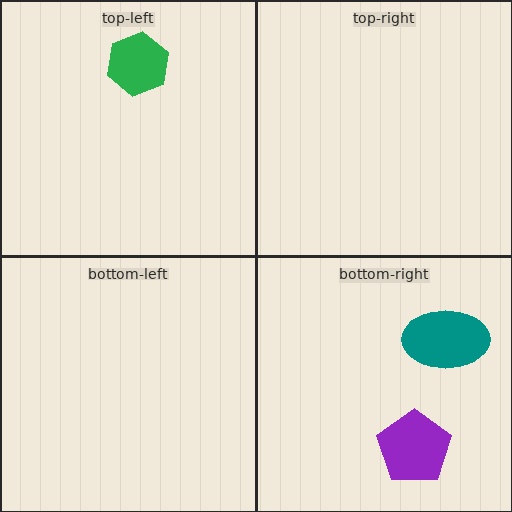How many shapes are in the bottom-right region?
2.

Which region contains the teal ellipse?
The bottom-right region.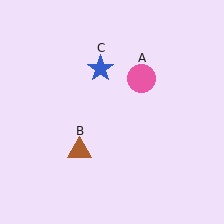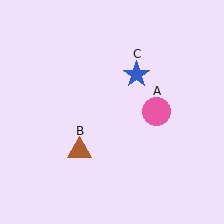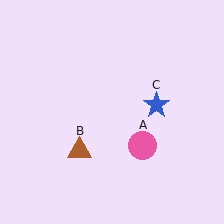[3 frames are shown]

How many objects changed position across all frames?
2 objects changed position: pink circle (object A), blue star (object C).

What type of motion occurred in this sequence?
The pink circle (object A), blue star (object C) rotated clockwise around the center of the scene.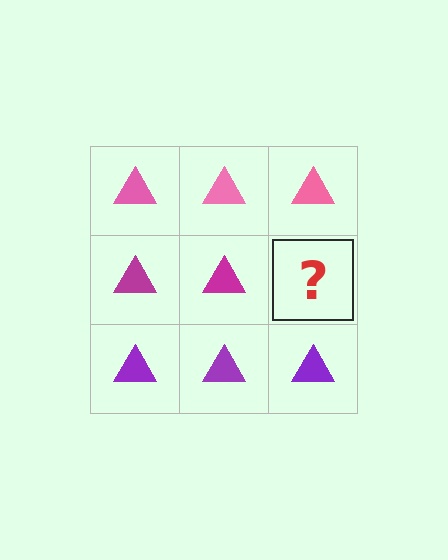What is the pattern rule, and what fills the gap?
The rule is that each row has a consistent color. The gap should be filled with a magenta triangle.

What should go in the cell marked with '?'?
The missing cell should contain a magenta triangle.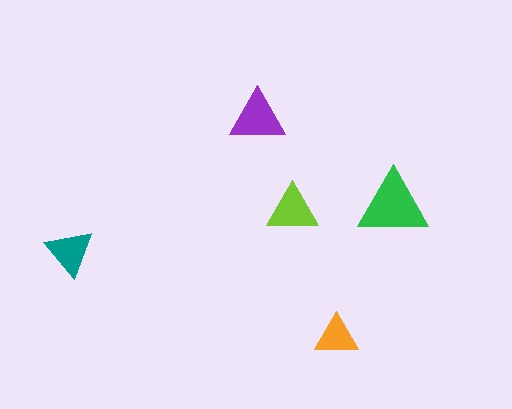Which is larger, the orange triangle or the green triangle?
The green one.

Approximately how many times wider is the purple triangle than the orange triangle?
About 1.5 times wider.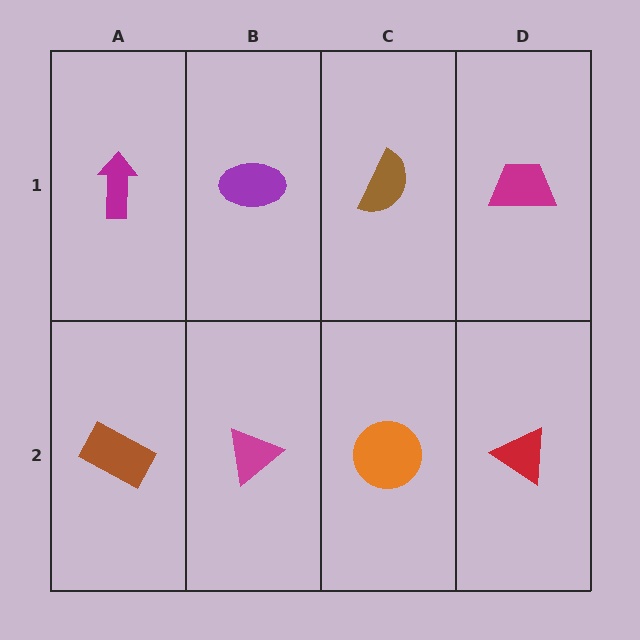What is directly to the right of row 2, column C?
A red triangle.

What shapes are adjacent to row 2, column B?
A purple ellipse (row 1, column B), a brown rectangle (row 2, column A), an orange circle (row 2, column C).